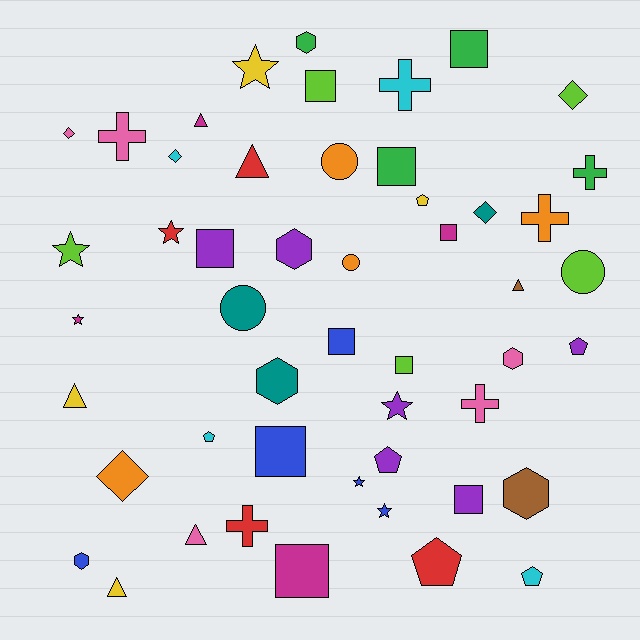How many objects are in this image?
There are 50 objects.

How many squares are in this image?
There are 10 squares.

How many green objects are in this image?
There are 4 green objects.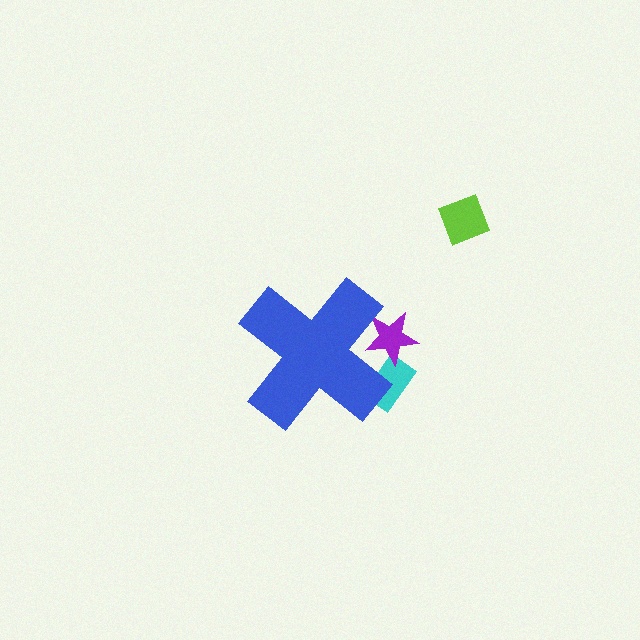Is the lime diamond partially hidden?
No, the lime diamond is fully visible.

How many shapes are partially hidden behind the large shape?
2 shapes are partially hidden.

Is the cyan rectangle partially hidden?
Yes, the cyan rectangle is partially hidden behind the blue cross.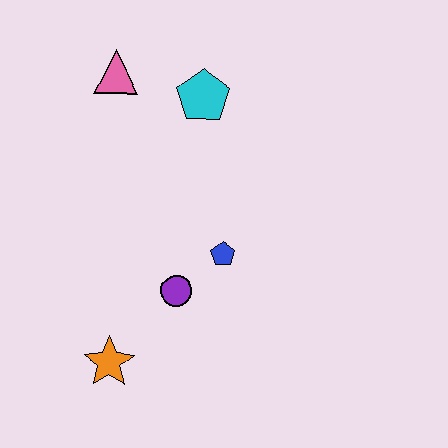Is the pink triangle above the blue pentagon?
Yes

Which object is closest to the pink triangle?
The cyan pentagon is closest to the pink triangle.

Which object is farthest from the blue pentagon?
The pink triangle is farthest from the blue pentagon.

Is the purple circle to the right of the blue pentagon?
No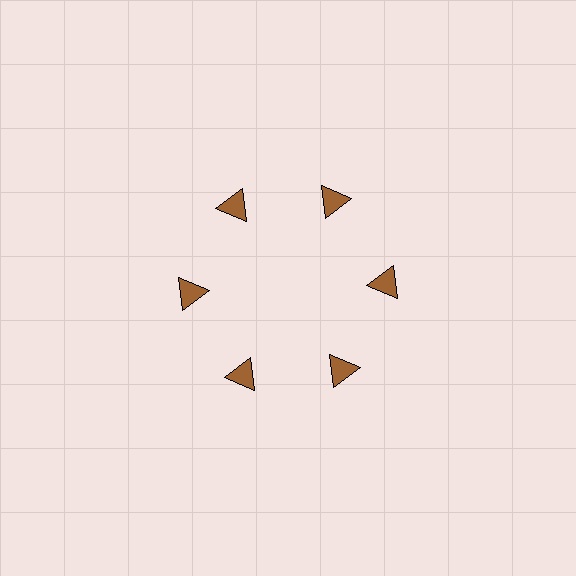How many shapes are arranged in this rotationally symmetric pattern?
There are 6 shapes, arranged in 6 groups of 1.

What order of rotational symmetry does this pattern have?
This pattern has 6-fold rotational symmetry.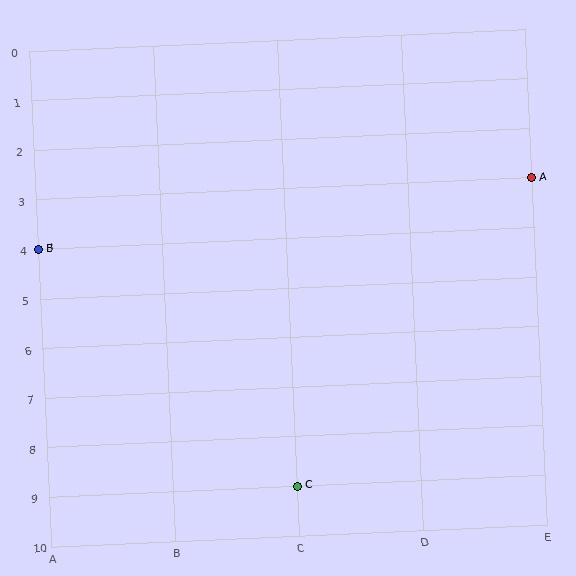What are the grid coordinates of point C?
Point C is at grid coordinates (C, 9).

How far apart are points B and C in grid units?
Points B and C are 2 columns and 5 rows apart (about 5.4 grid units diagonally).